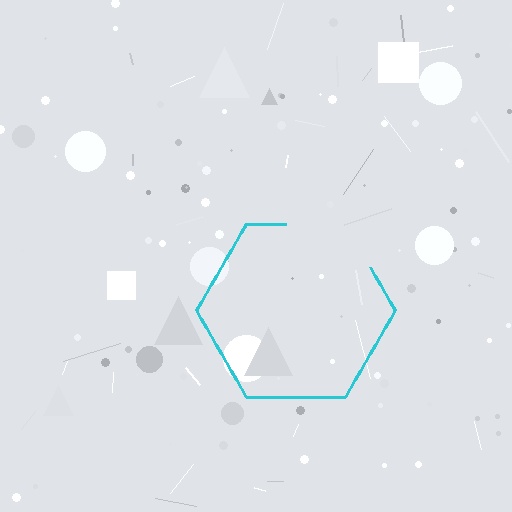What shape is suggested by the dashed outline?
The dashed outline suggests a hexagon.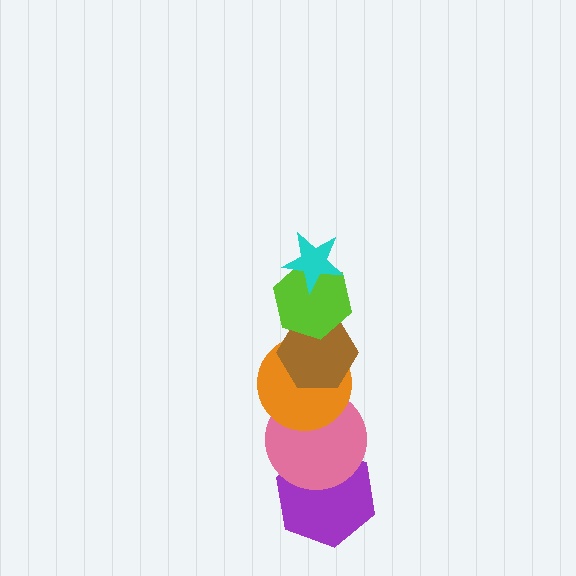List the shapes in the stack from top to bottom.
From top to bottom: the cyan star, the lime hexagon, the brown hexagon, the orange circle, the pink circle, the purple hexagon.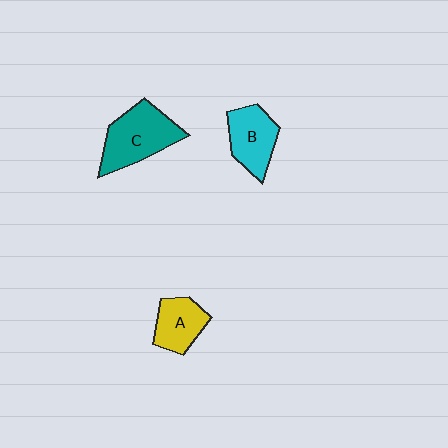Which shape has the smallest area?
Shape A (yellow).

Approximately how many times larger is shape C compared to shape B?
Approximately 1.3 times.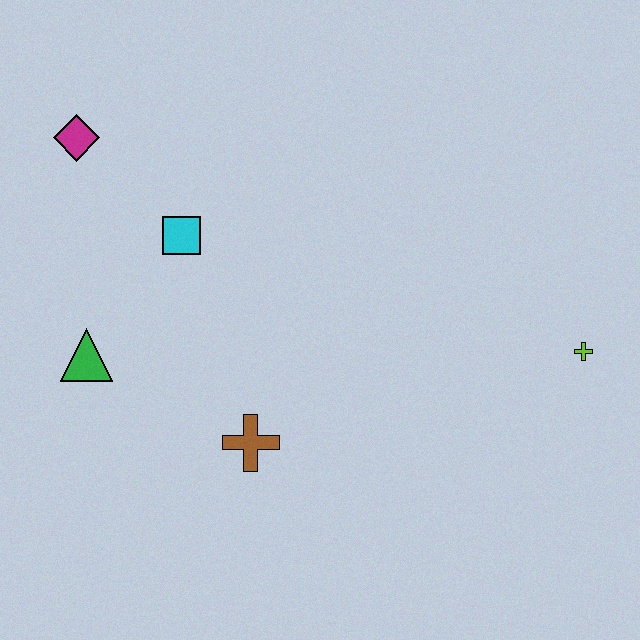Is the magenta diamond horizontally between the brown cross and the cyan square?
No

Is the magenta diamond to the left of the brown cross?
Yes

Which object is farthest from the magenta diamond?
The lime cross is farthest from the magenta diamond.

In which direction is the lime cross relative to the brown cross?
The lime cross is to the right of the brown cross.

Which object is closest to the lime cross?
The brown cross is closest to the lime cross.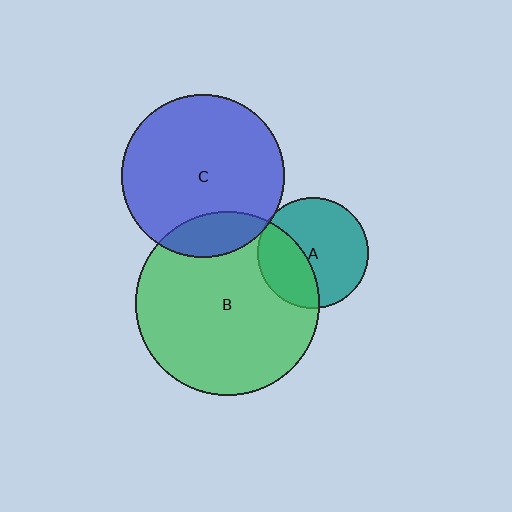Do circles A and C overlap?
Yes.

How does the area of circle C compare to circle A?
Approximately 2.2 times.